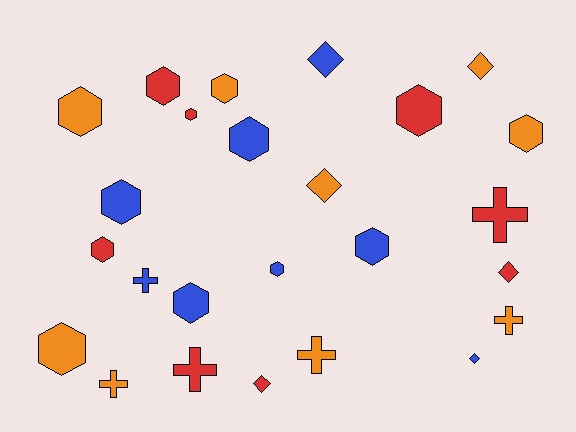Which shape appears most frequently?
Hexagon, with 13 objects.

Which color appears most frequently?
Orange, with 9 objects.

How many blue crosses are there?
There is 1 blue cross.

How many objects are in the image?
There are 25 objects.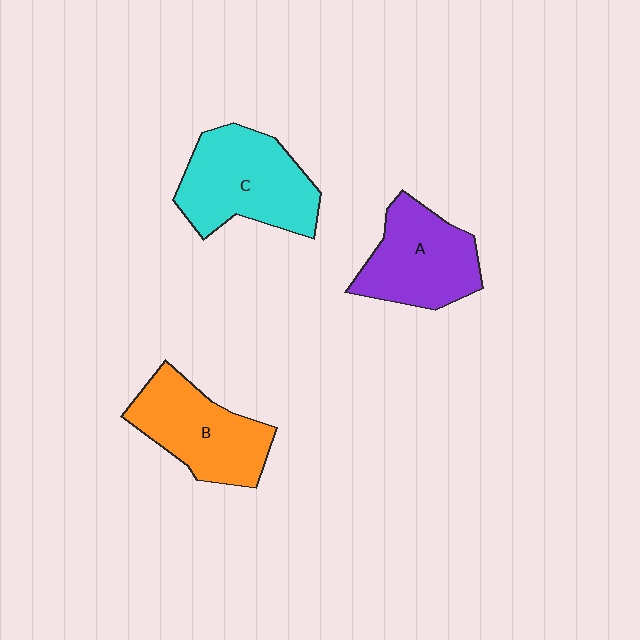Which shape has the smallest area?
Shape A (purple).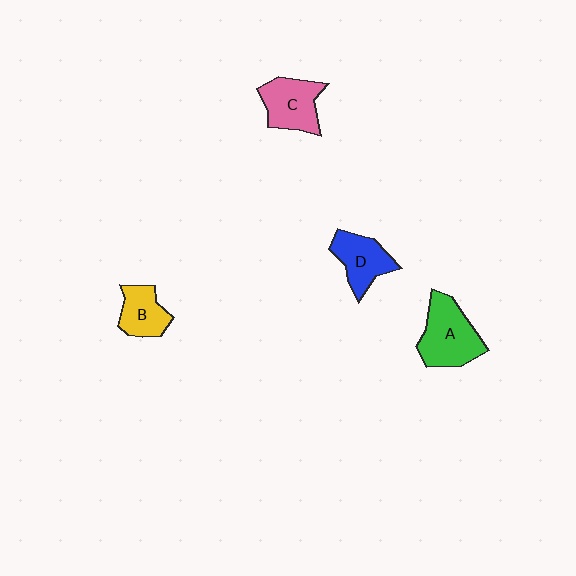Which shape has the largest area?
Shape A (green).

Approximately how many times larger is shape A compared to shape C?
Approximately 1.2 times.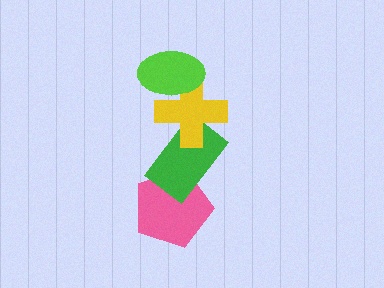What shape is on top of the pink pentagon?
The green rectangle is on top of the pink pentagon.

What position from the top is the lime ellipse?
The lime ellipse is 1st from the top.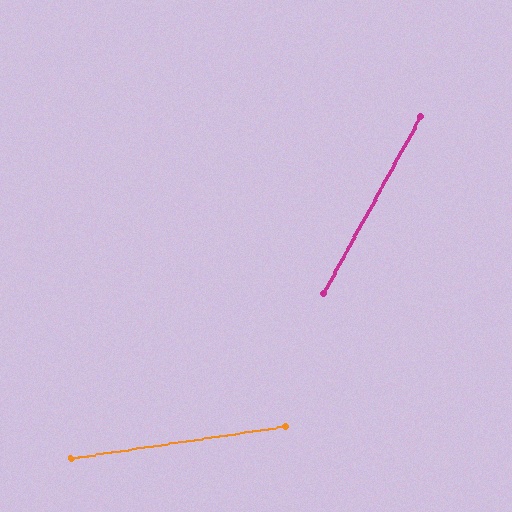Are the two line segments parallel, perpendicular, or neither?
Neither parallel nor perpendicular — they differ by about 52°.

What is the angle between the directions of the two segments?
Approximately 52 degrees.